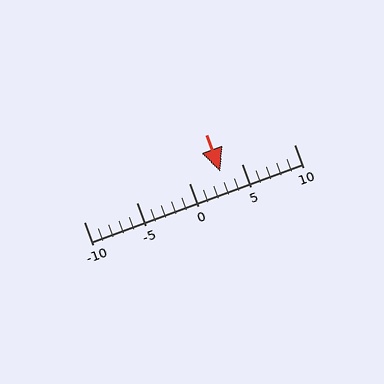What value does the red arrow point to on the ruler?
The red arrow points to approximately 3.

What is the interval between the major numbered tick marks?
The major tick marks are spaced 5 units apart.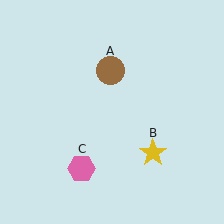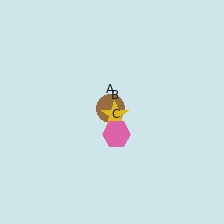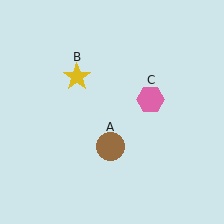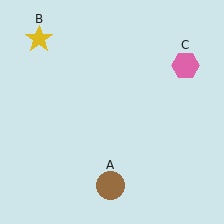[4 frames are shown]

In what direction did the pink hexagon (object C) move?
The pink hexagon (object C) moved up and to the right.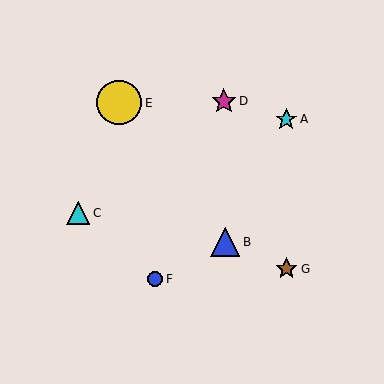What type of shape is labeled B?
Shape B is a blue triangle.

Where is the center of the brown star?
The center of the brown star is at (287, 269).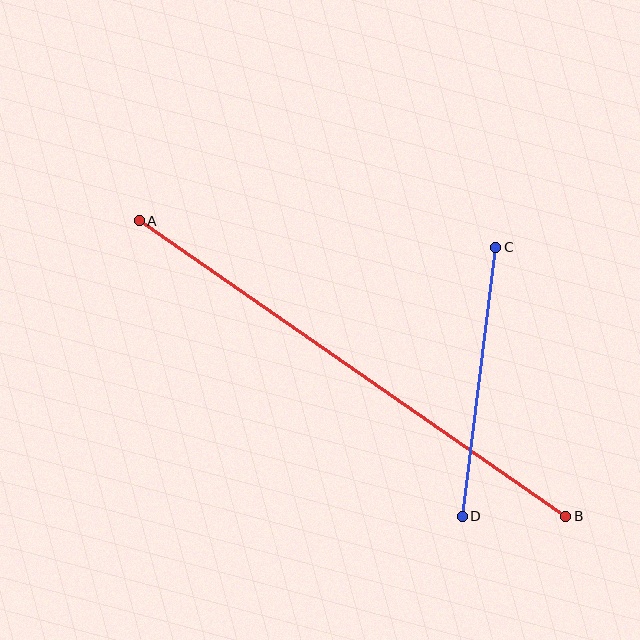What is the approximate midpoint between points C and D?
The midpoint is at approximately (479, 382) pixels.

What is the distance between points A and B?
The distance is approximately 519 pixels.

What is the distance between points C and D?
The distance is approximately 271 pixels.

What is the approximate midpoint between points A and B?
The midpoint is at approximately (353, 368) pixels.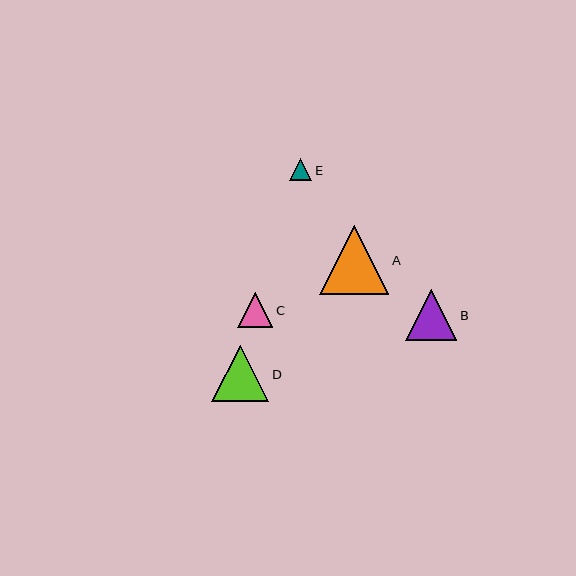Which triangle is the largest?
Triangle A is the largest with a size of approximately 69 pixels.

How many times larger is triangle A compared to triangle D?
Triangle A is approximately 1.2 times the size of triangle D.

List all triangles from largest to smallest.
From largest to smallest: A, D, B, C, E.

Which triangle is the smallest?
Triangle E is the smallest with a size of approximately 22 pixels.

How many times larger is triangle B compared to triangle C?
Triangle B is approximately 1.4 times the size of triangle C.